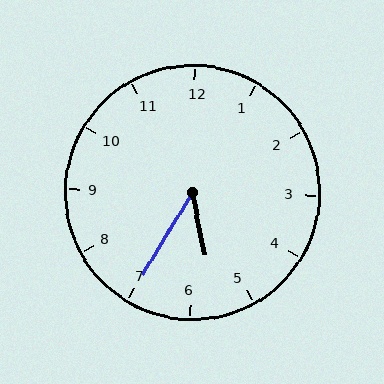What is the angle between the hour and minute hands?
Approximately 42 degrees.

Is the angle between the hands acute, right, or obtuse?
It is acute.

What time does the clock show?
5:35.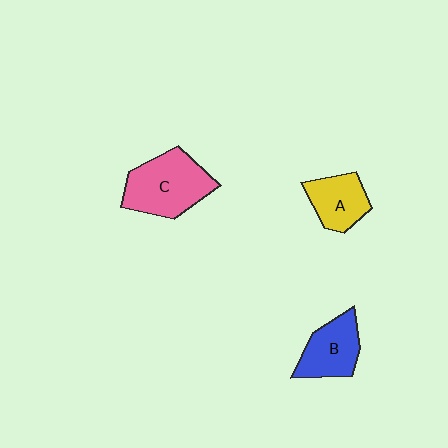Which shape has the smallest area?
Shape A (yellow).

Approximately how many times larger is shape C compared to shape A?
Approximately 1.6 times.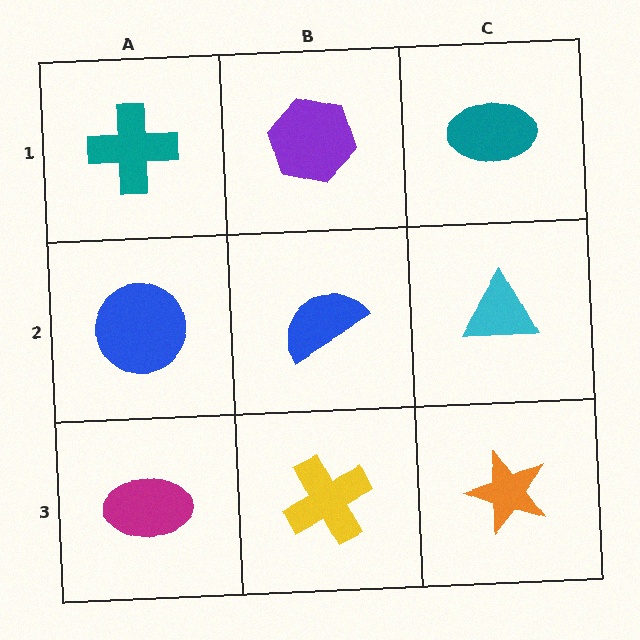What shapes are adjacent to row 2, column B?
A purple hexagon (row 1, column B), a yellow cross (row 3, column B), a blue circle (row 2, column A), a cyan triangle (row 2, column C).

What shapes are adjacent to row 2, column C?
A teal ellipse (row 1, column C), an orange star (row 3, column C), a blue semicircle (row 2, column B).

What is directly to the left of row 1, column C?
A purple hexagon.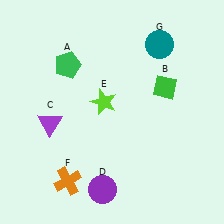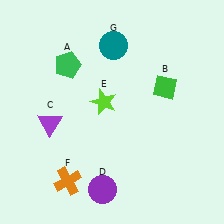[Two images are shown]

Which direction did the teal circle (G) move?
The teal circle (G) moved left.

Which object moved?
The teal circle (G) moved left.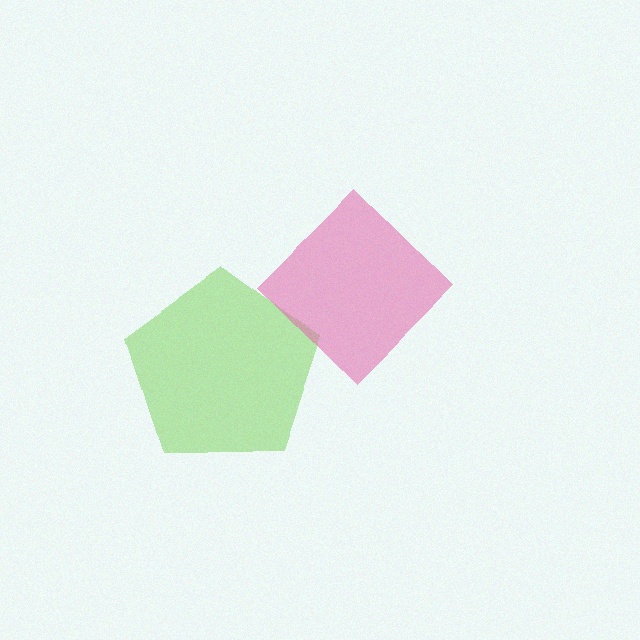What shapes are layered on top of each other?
The layered shapes are: a lime pentagon, a pink diamond.